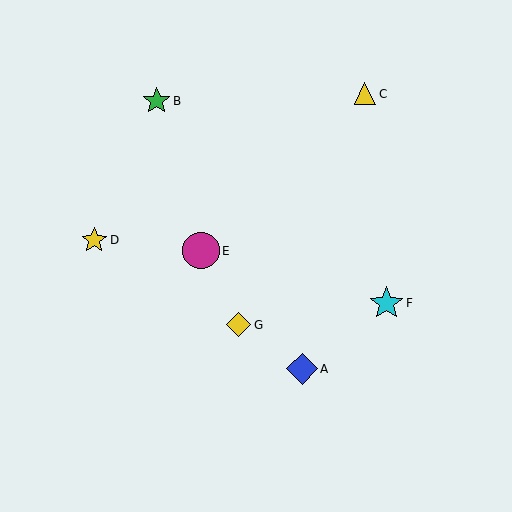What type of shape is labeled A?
Shape A is a blue diamond.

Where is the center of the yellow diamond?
The center of the yellow diamond is at (238, 325).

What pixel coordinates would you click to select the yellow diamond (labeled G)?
Click at (238, 325) to select the yellow diamond G.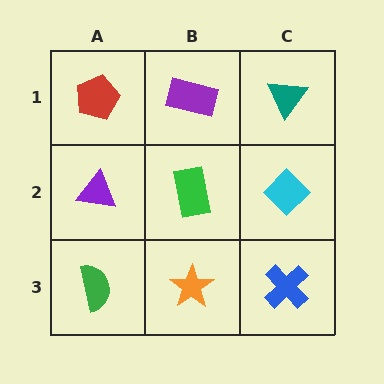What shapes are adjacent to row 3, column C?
A cyan diamond (row 2, column C), an orange star (row 3, column B).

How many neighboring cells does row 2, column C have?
3.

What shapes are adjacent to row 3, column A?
A purple triangle (row 2, column A), an orange star (row 3, column B).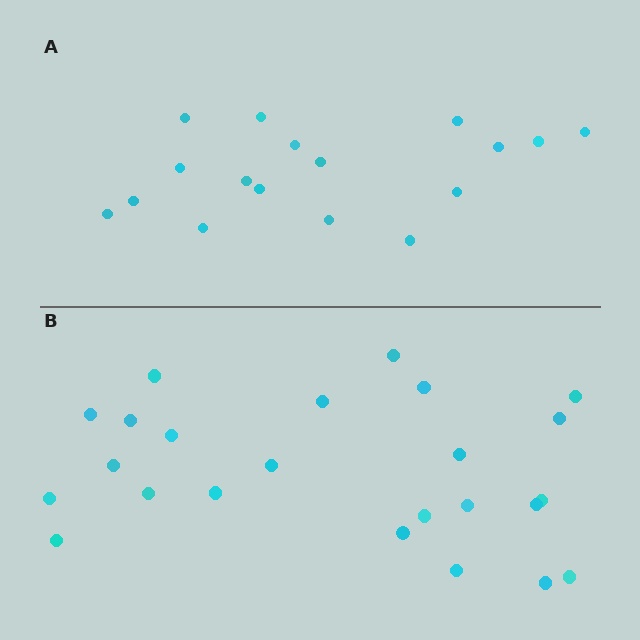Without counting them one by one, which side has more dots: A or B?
Region B (the bottom region) has more dots.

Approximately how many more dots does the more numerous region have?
Region B has roughly 8 or so more dots than region A.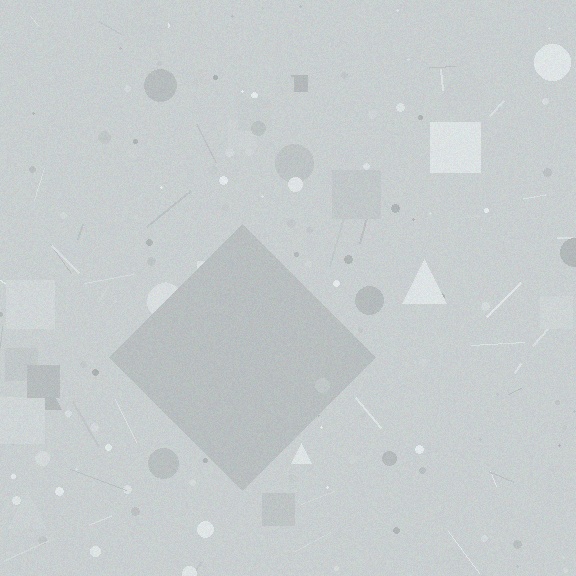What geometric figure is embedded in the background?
A diamond is embedded in the background.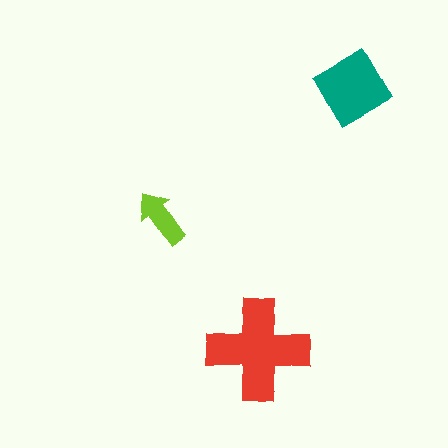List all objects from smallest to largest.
The lime arrow, the teal diamond, the red cross.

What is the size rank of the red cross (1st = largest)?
1st.